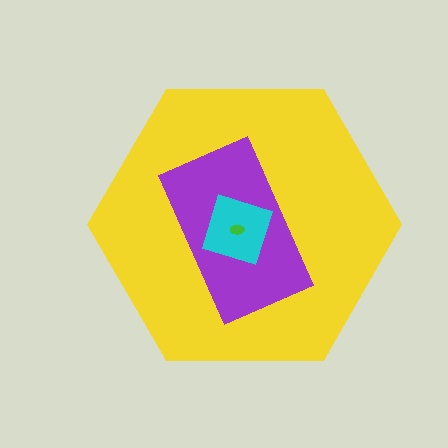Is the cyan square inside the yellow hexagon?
Yes.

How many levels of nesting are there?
4.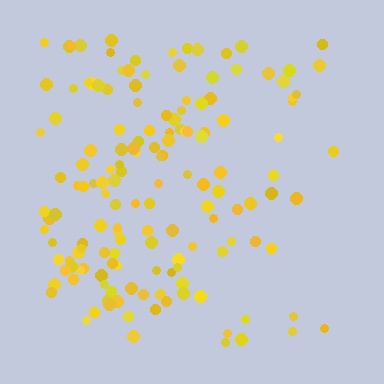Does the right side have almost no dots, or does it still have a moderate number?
Still a moderate number, just noticeably fewer than the left.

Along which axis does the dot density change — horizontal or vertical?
Horizontal.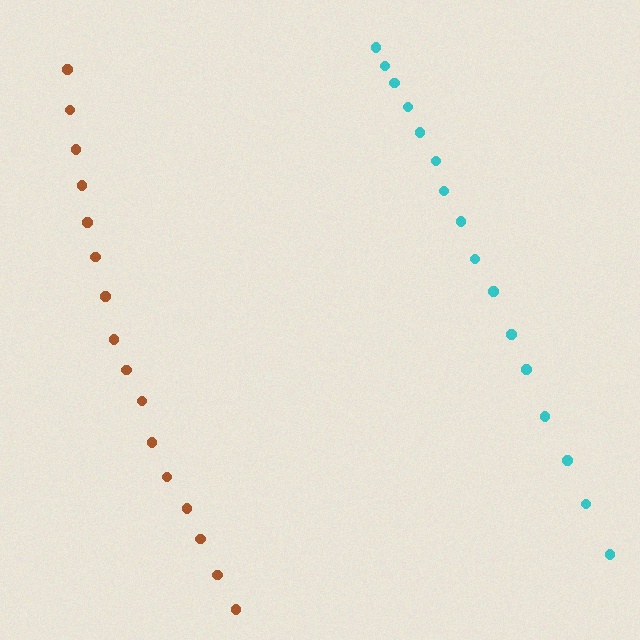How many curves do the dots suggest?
There are 2 distinct paths.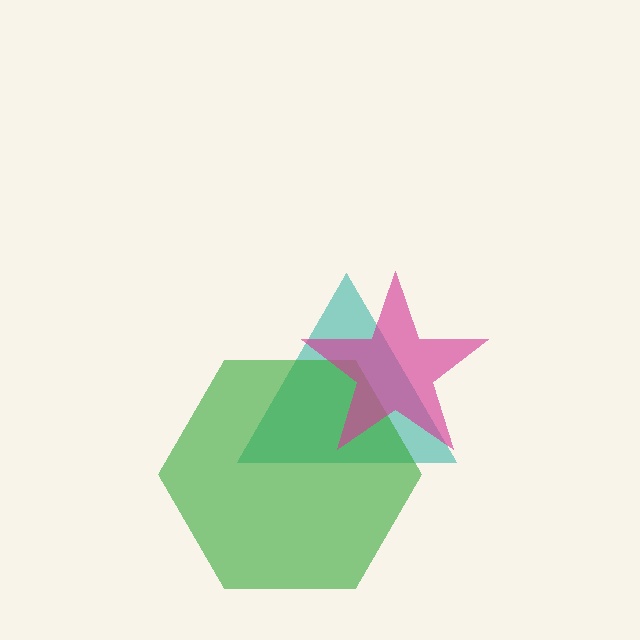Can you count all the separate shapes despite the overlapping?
Yes, there are 3 separate shapes.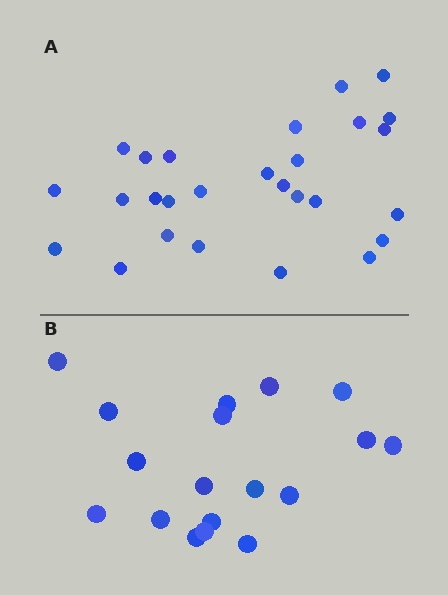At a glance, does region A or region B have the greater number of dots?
Region A (the top region) has more dots.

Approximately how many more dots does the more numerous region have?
Region A has roughly 8 or so more dots than region B.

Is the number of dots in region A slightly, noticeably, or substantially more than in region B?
Region A has substantially more. The ratio is roughly 1.5 to 1.